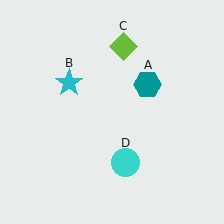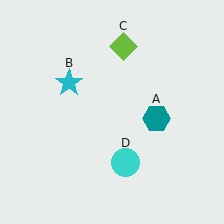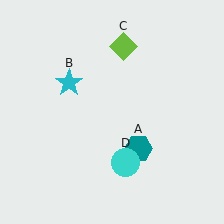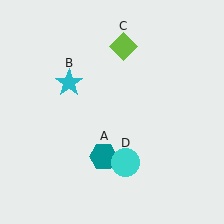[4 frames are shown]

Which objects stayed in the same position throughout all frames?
Cyan star (object B) and lime diamond (object C) and cyan circle (object D) remained stationary.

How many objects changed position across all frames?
1 object changed position: teal hexagon (object A).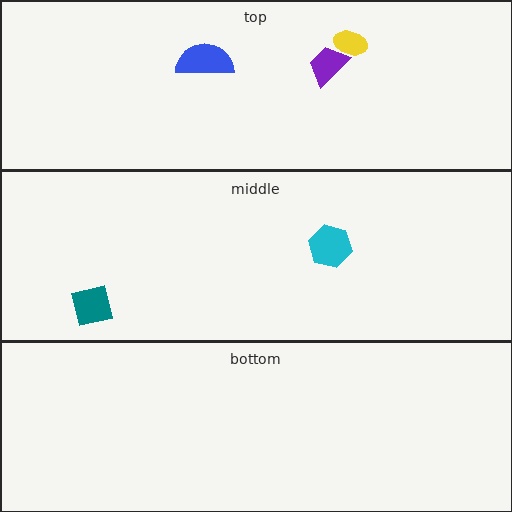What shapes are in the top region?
The yellow ellipse, the purple trapezoid, the blue semicircle.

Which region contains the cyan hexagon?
The middle region.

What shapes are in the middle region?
The cyan hexagon, the teal square.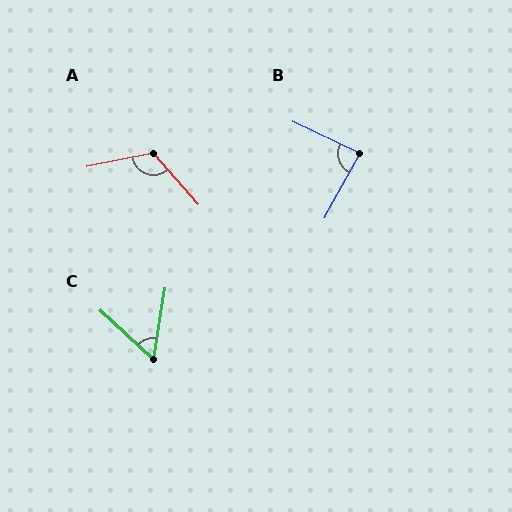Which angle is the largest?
A, at approximately 120 degrees.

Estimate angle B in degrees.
Approximately 87 degrees.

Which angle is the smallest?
C, at approximately 57 degrees.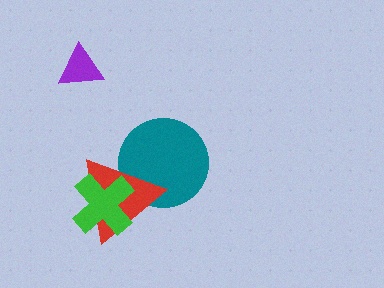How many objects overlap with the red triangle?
2 objects overlap with the red triangle.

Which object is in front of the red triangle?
The green cross is in front of the red triangle.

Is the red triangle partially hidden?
Yes, it is partially covered by another shape.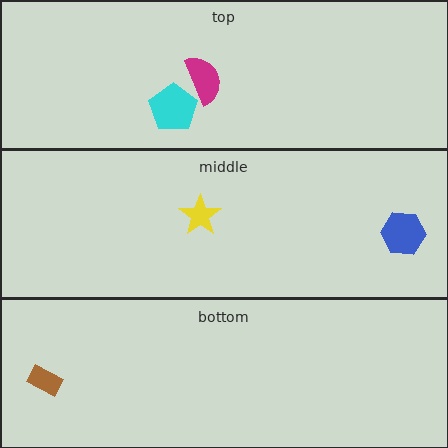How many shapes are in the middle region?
2.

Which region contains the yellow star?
The middle region.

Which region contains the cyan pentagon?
The top region.